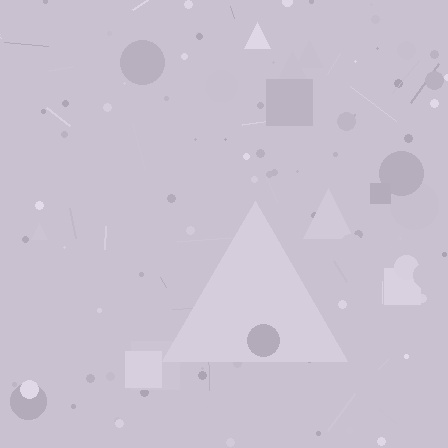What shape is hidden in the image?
A triangle is hidden in the image.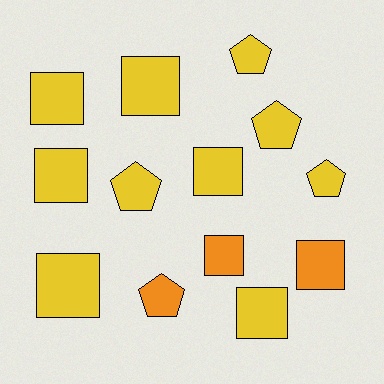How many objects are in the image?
There are 13 objects.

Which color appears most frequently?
Yellow, with 10 objects.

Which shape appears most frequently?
Square, with 8 objects.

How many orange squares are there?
There are 2 orange squares.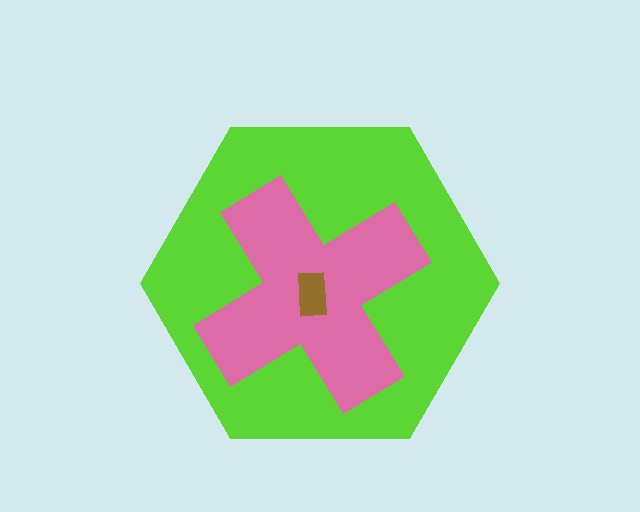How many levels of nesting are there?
3.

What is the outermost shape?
The lime hexagon.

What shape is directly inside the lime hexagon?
The pink cross.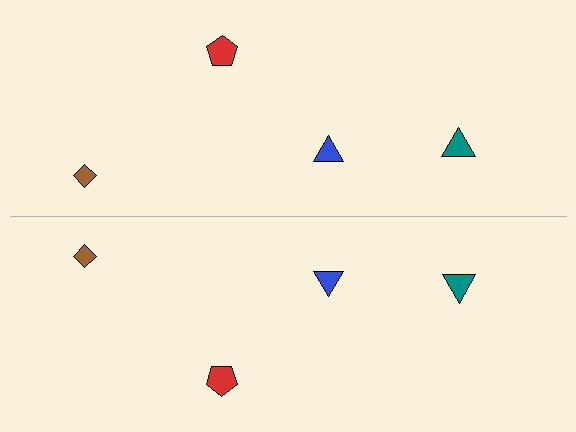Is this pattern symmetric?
Yes, this pattern has bilateral (reflection) symmetry.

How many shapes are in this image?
There are 8 shapes in this image.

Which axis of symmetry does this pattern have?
The pattern has a horizontal axis of symmetry running through the center of the image.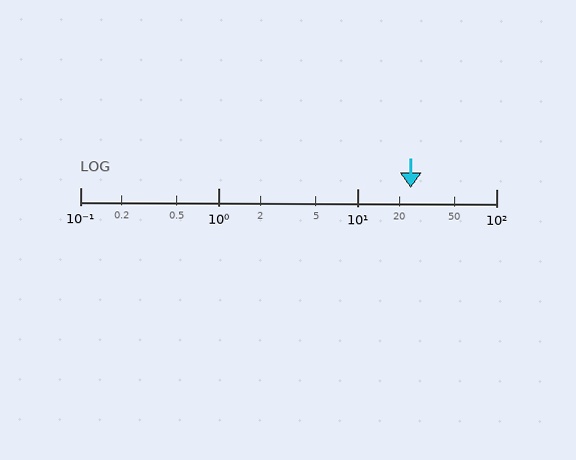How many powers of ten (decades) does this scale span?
The scale spans 3 decades, from 0.1 to 100.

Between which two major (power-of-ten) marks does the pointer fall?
The pointer is between 10 and 100.